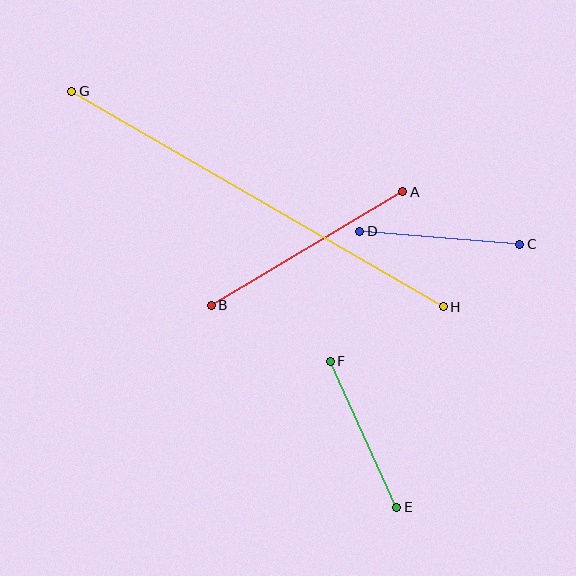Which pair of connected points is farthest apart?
Points G and H are farthest apart.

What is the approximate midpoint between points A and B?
The midpoint is at approximately (307, 248) pixels.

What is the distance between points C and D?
The distance is approximately 161 pixels.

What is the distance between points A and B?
The distance is approximately 223 pixels.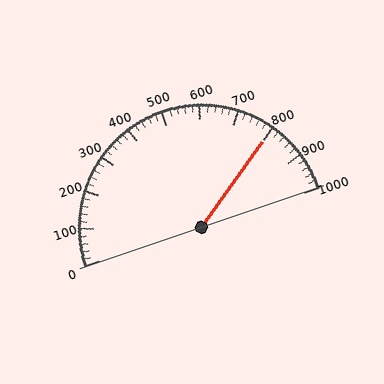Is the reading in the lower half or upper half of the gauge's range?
The reading is in the upper half of the range (0 to 1000).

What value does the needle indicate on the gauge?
The needle indicates approximately 800.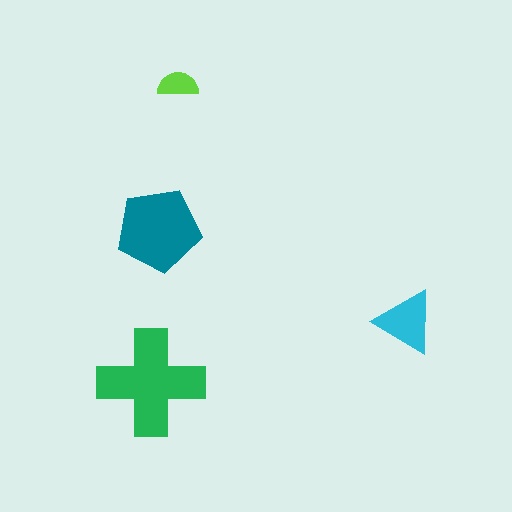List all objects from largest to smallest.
The green cross, the teal pentagon, the cyan triangle, the lime semicircle.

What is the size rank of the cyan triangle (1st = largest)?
3rd.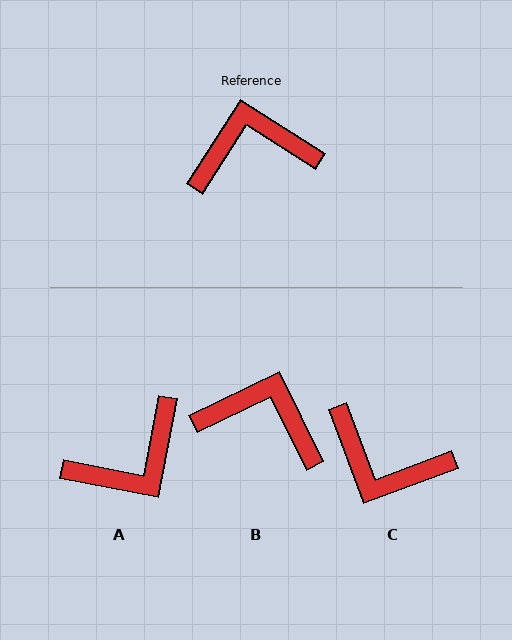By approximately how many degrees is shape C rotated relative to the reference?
Approximately 143 degrees counter-clockwise.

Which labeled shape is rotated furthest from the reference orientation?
A, about 158 degrees away.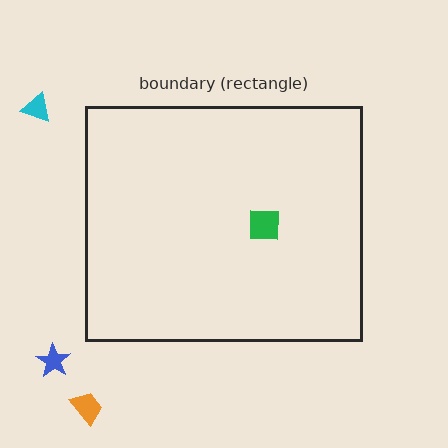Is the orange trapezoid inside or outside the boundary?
Outside.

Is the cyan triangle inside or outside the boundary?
Outside.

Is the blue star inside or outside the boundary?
Outside.